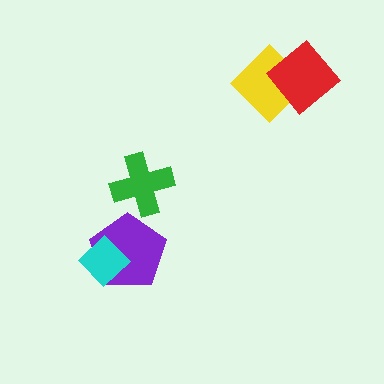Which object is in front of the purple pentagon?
The cyan diamond is in front of the purple pentagon.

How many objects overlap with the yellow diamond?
1 object overlaps with the yellow diamond.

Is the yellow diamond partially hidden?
Yes, it is partially covered by another shape.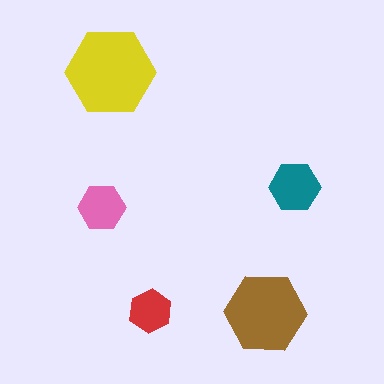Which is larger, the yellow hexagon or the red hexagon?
The yellow one.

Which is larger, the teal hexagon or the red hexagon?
The teal one.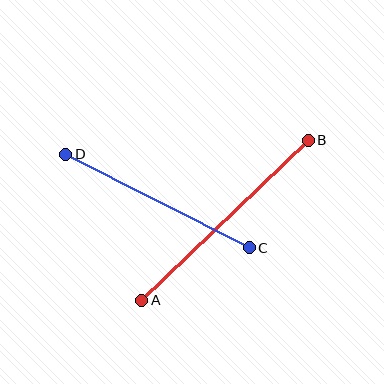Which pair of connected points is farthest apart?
Points A and B are farthest apart.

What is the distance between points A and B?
The distance is approximately 231 pixels.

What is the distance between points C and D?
The distance is approximately 206 pixels.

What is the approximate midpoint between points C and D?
The midpoint is at approximately (158, 201) pixels.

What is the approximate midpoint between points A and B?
The midpoint is at approximately (225, 220) pixels.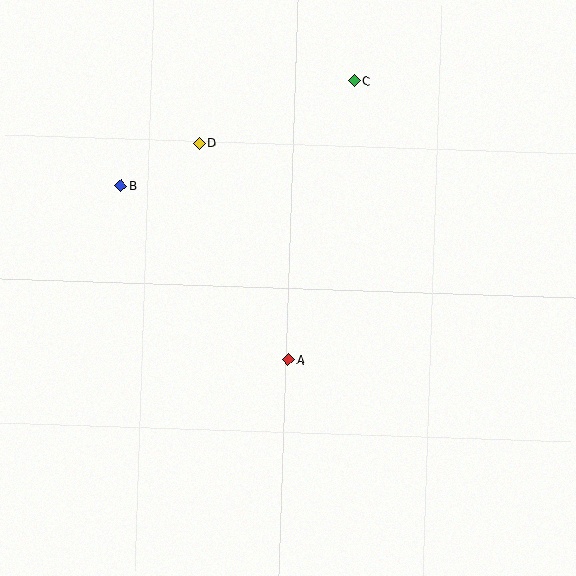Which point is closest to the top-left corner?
Point B is closest to the top-left corner.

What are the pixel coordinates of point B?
Point B is at (121, 186).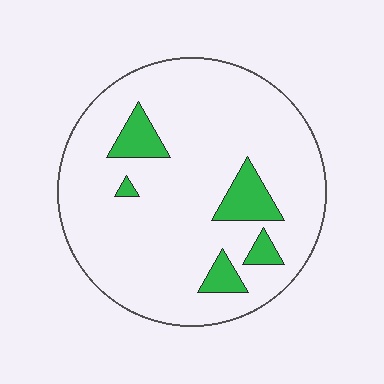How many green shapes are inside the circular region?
5.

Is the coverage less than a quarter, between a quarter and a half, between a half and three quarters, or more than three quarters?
Less than a quarter.